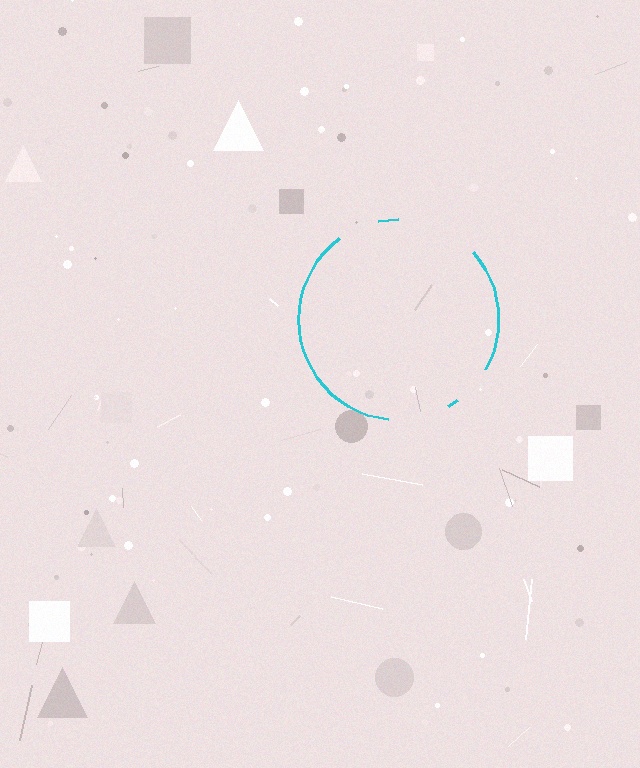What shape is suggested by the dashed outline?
The dashed outline suggests a circle.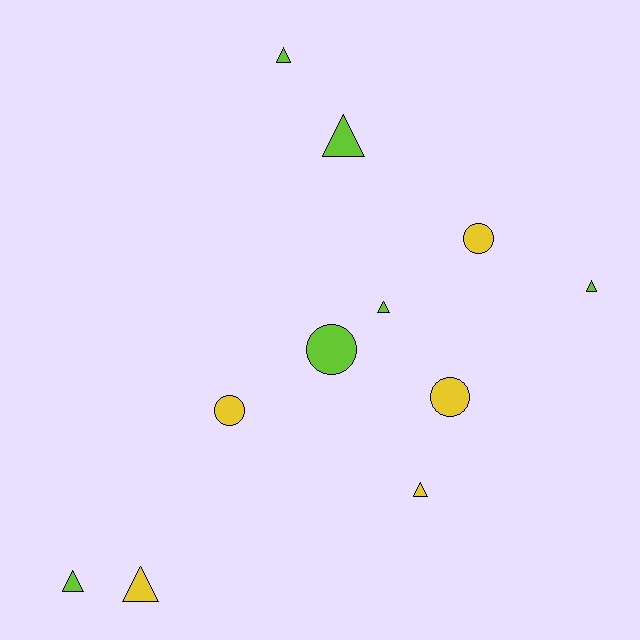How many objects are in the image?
There are 11 objects.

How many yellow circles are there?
There are 3 yellow circles.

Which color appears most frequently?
Lime, with 6 objects.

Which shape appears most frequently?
Triangle, with 7 objects.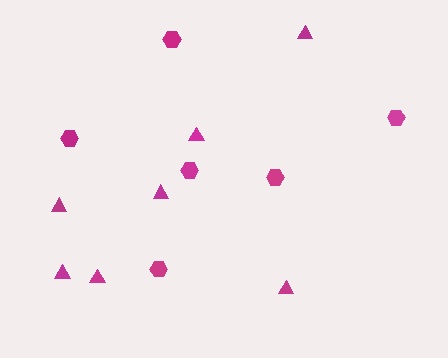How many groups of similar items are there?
There are 2 groups: one group of hexagons (6) and one group of triangles (7).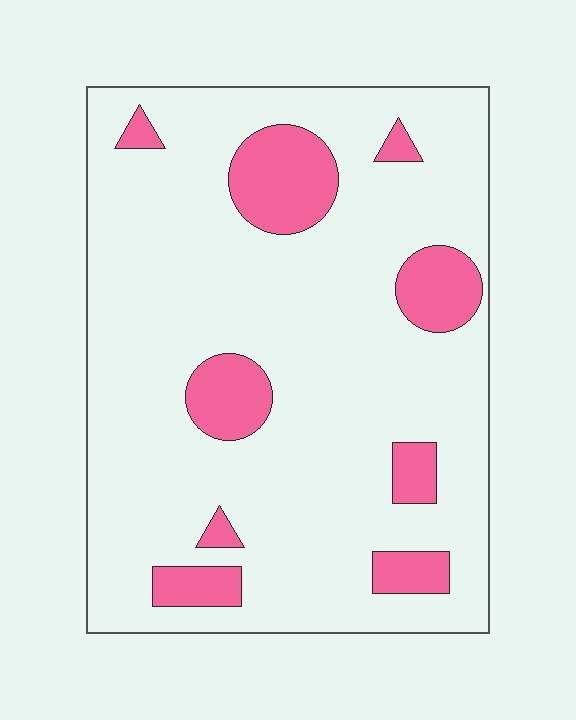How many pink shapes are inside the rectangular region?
9.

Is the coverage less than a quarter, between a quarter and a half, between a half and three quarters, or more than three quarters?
Less than a quarter.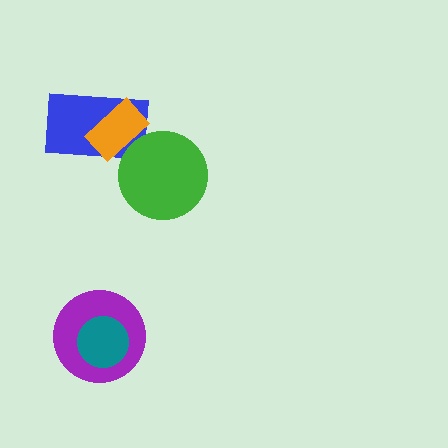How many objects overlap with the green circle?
2 objects overlap with the green circle.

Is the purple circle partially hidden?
Yes, it is partially covered by another shape.